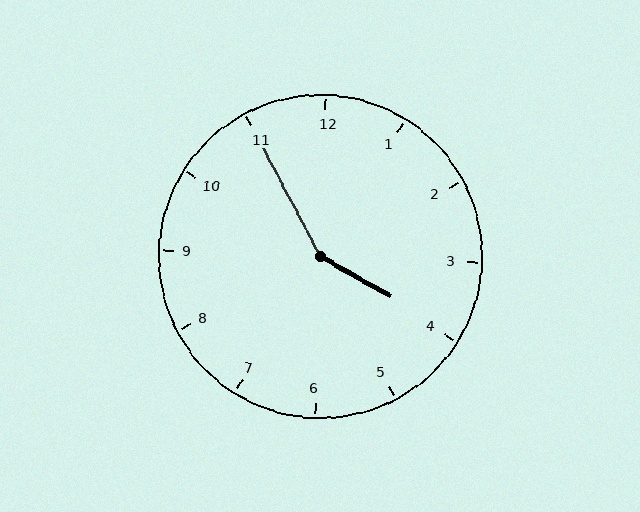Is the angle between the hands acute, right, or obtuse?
It is obtuse.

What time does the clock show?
3:55.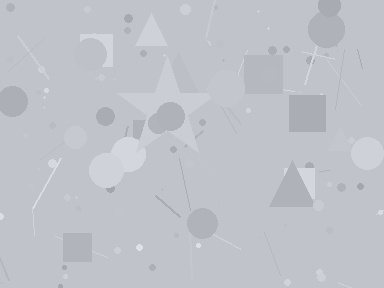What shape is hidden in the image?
A star is hidden in the image.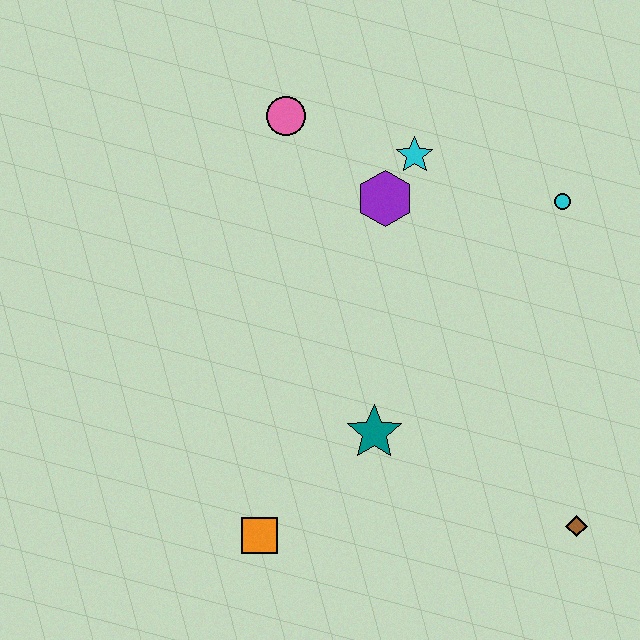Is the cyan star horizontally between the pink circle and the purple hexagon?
No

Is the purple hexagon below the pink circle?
Yes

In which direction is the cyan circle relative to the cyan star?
The cyan circle is to the right of the cyan star.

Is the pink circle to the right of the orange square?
Yes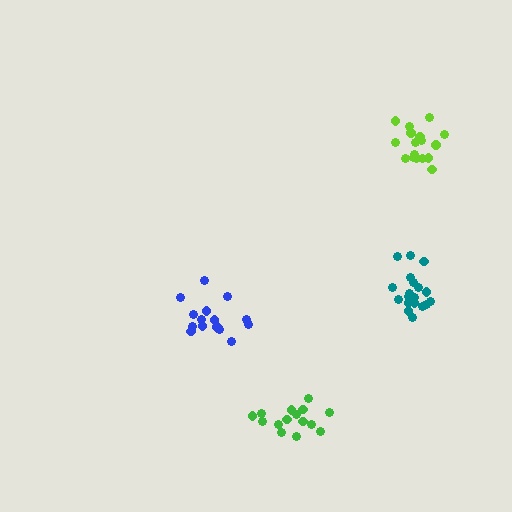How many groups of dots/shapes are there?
There are 4 groups.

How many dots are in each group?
Group 1: 17 dots, Group 2: 15 dots, Group 3: 15 dots, Group 4: 20 dots (67 total).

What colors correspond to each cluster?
The clusters are colored: lime, green, blue, teal.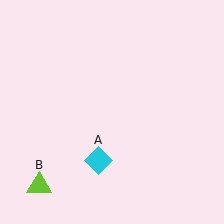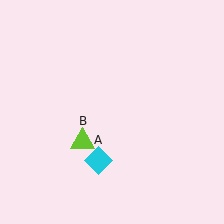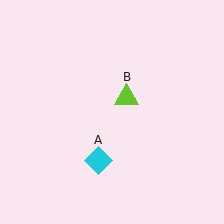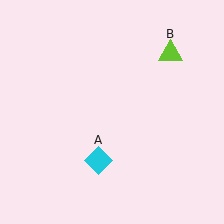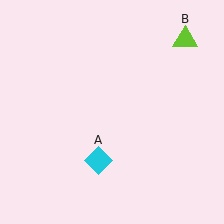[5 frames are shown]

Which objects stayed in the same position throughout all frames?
Cyan diamond (object A) remained stationary.